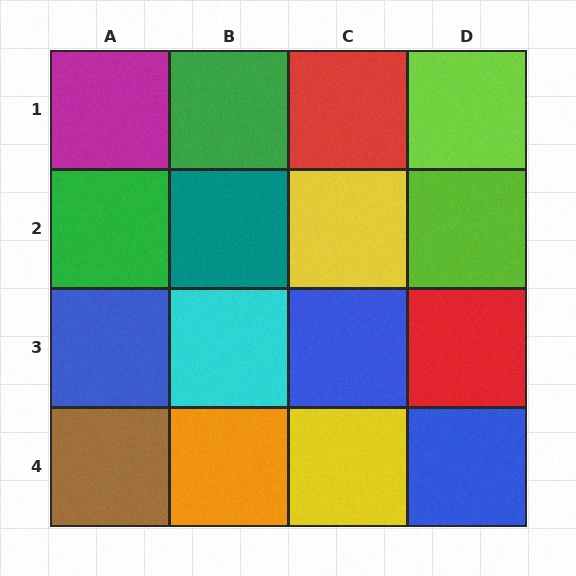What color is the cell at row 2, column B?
Teal.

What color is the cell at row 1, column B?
Green.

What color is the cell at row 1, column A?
Magenta.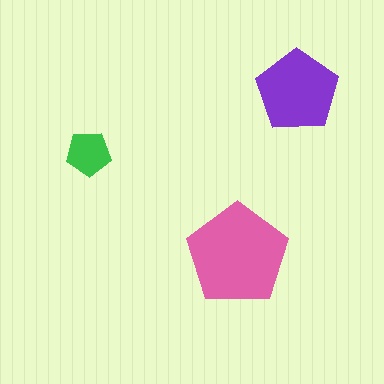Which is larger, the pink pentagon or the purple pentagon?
The pink one.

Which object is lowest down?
The pink pentagon is bottommost.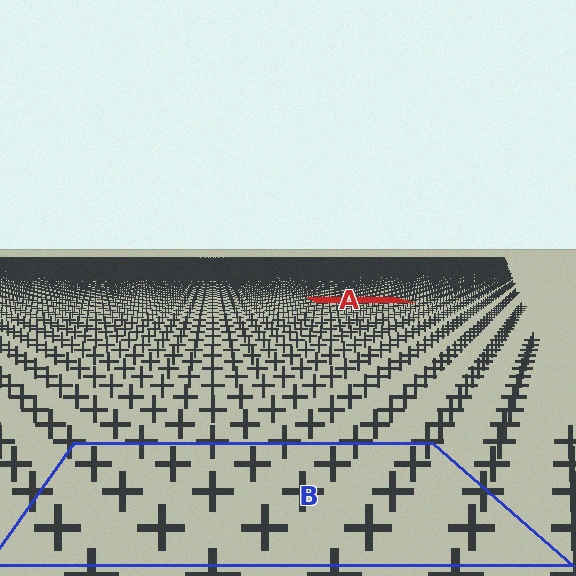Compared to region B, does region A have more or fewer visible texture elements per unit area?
Region A has more texture elements per unit area — they are packed more densely because it is farther away.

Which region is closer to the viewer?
Region B is closer. The texture elements there are larger and more spread out.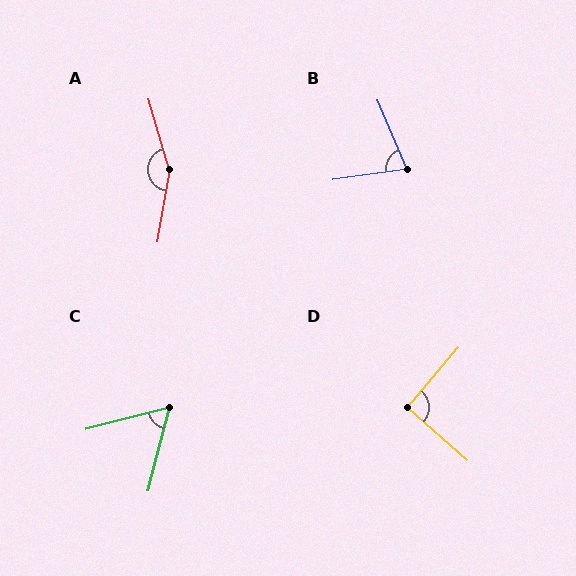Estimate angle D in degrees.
Approximately 91 degrees.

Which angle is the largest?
A, at approximately 154 degrees.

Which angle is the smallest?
C, at approximately 61 degrees.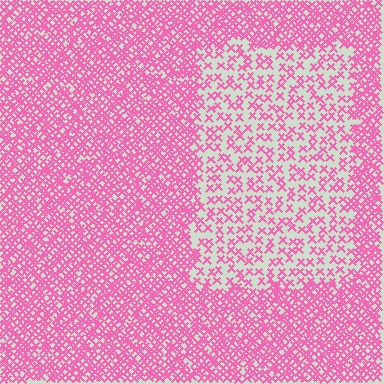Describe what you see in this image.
The image contains small pink elements arranged at two different densities. A rectangle-shaped region is visible where the elements are less densely packed than the surrounding area.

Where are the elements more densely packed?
The elements are more densely packed outside the rectangle boundary.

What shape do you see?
I see a rectangle.